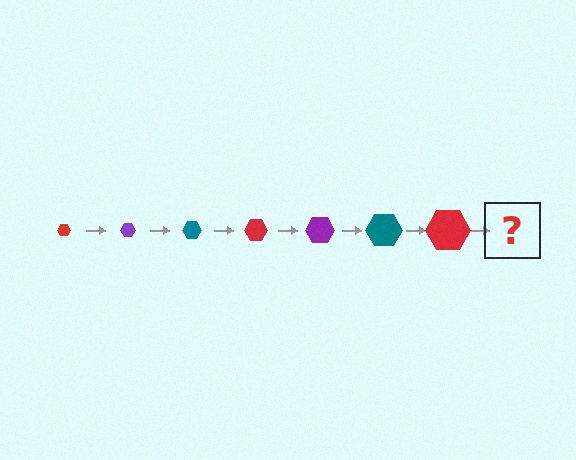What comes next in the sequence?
The next element should be a purple hexagon, larger than the previous one.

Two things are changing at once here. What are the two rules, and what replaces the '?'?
The two rules are that the hexagon grows larger each step and the color cycles through red, purple, and teal. The '?' should be a purple hexagon, larger than the previous one.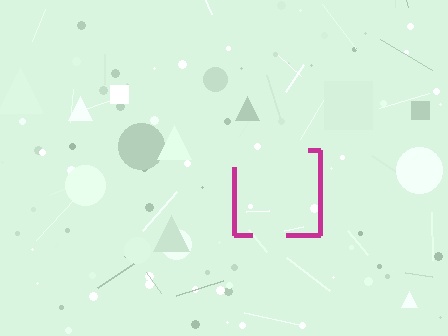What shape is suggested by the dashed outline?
The dashed outline suggests a square.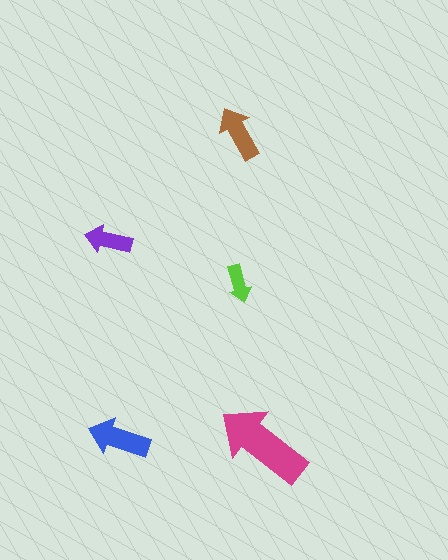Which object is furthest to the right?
The magenta arrow is rightmost.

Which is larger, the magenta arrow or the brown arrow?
The magenta one.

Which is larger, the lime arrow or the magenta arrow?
The magenta one.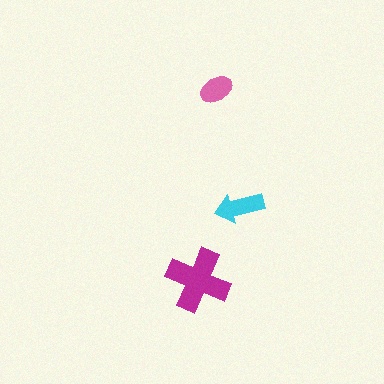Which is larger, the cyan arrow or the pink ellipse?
The cyan arrow.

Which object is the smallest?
The pink ellipse.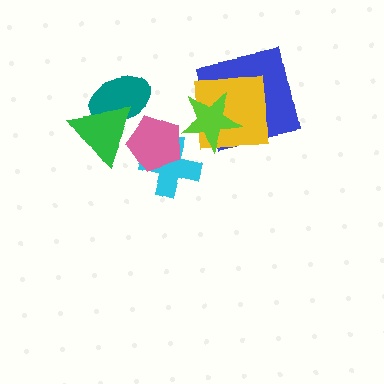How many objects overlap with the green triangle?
2 objects overlap with the green triangle.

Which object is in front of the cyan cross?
The pink pentagon is in front of the cyan cross.